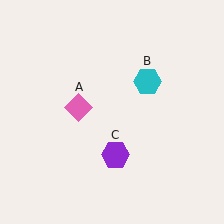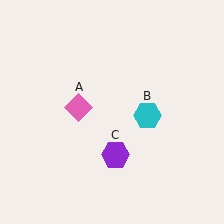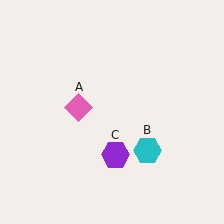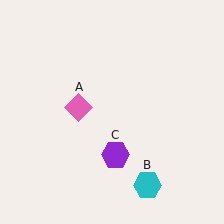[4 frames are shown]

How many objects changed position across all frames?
1 object changed position: cyan hexagon (object B).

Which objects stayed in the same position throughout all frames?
Pink diamond (object A) and purple hexagon (object C) remained stationary.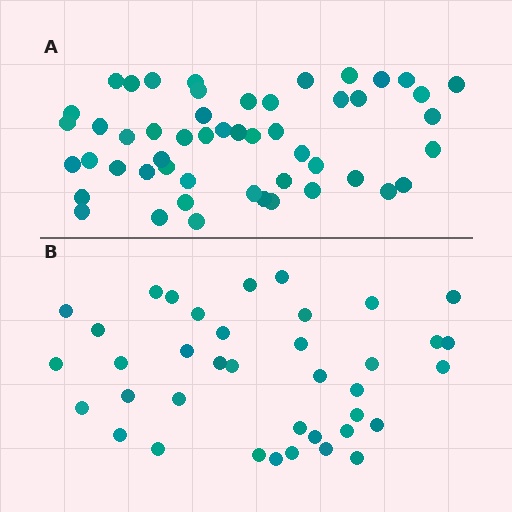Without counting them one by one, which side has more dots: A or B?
Region A (the top region) has more dots.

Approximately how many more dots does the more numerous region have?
Region A has approximately 15 more dots than region B.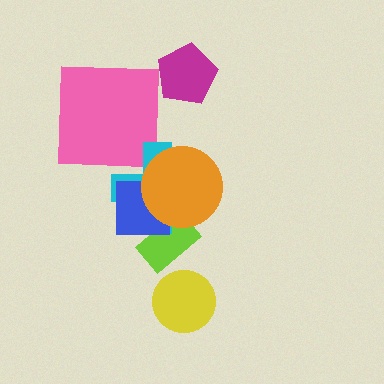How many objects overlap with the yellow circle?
0 objects overlap with the yellow circle.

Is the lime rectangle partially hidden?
Yes, it is partially covered by another shape.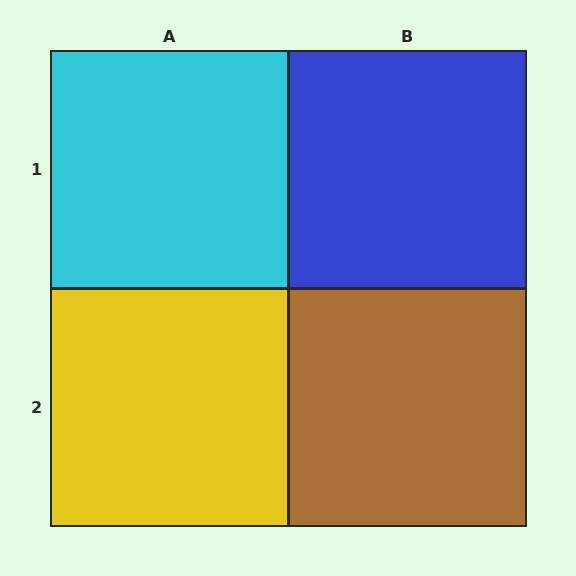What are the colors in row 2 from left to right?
Yellow, brown.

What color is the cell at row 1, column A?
Cyan.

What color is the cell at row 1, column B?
Blue.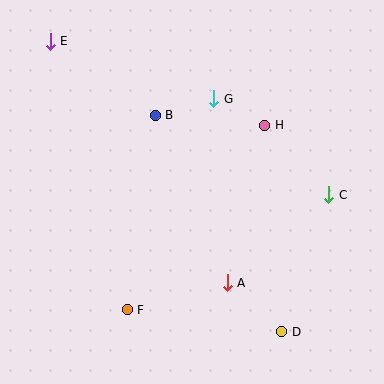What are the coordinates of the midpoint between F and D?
The midpoint between F and D is at (204, 321).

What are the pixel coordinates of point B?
Point B is at (155, 115).